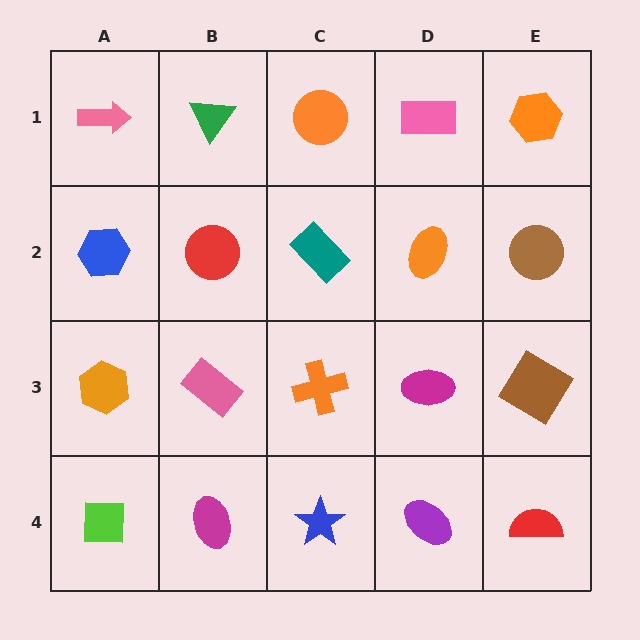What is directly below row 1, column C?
A teal rectangle.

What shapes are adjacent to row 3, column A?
A blue hexagon (row 2, column A), a lime square (row 4, column A), a pink rectangle (row 3, column B).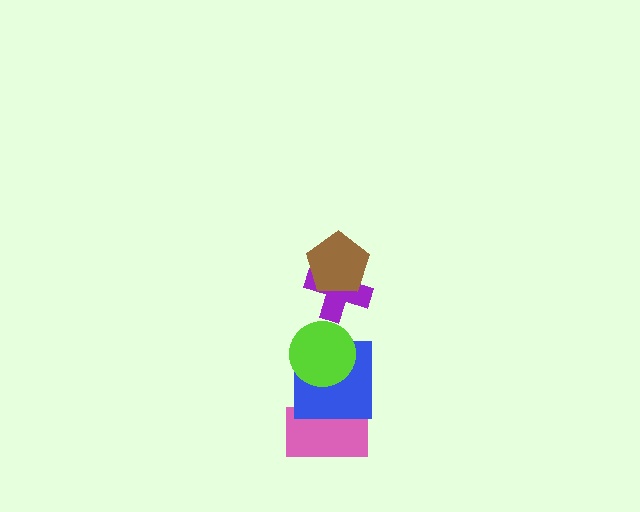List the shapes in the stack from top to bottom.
From top to bottom: the brown pentagon, the purple cross, the lime circle, the blue square, the pink rectangle.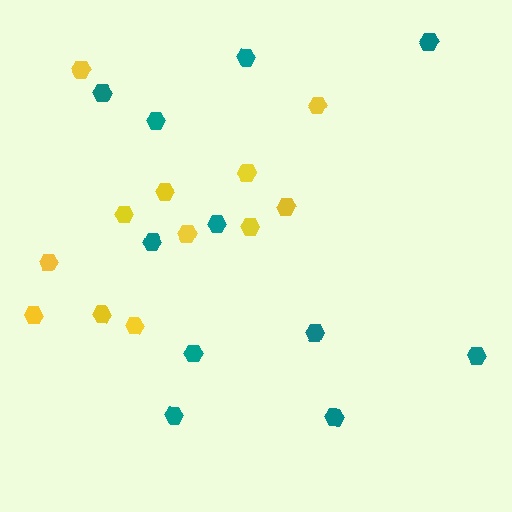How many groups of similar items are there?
There are 2 groups: one group of teal hexagons (11) and one group of yellow hexagons (12).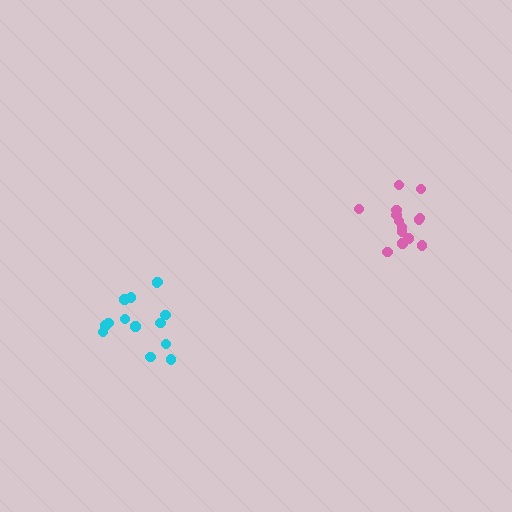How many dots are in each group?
Group 1: 14 dots, Group 2: 14 dots (28 total).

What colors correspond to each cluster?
The clusters are colored: pink, cyan.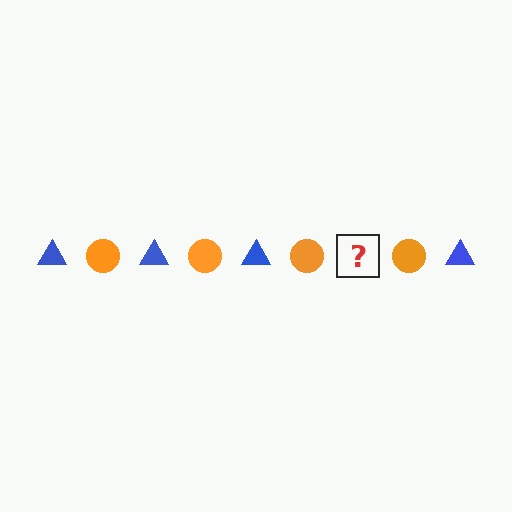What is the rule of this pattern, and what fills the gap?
The rule is that the pattern alternates between blue triangle and orange circle. The gap should be filled with a blue triangle.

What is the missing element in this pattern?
The missing element is a blue triangle.